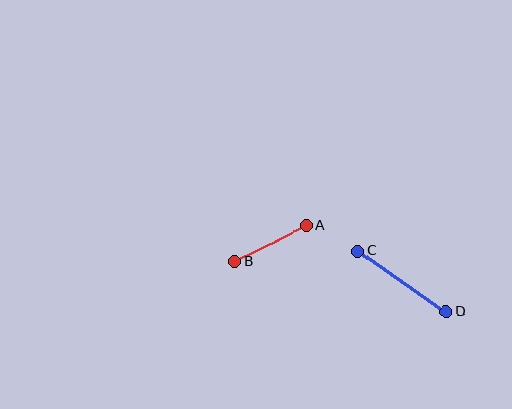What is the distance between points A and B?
The distance is approximately 81 pixels.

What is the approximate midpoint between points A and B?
The midpoint is at approximately (271, 244) pixels.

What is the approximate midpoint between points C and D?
The midpoint is at approximately (402, 281) pixels.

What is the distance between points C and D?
The distance is approximately 108 pixels.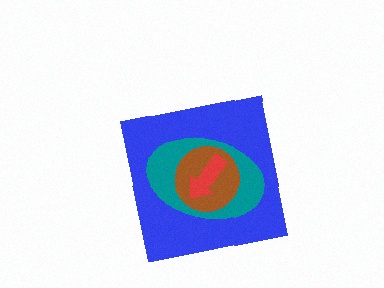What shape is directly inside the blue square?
The teal ellipse.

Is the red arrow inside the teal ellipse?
Yes.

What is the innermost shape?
The red arrow.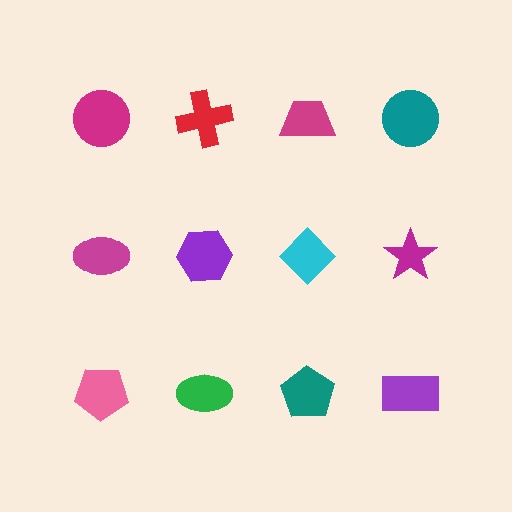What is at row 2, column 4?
A magenta star.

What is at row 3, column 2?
A green ellipse.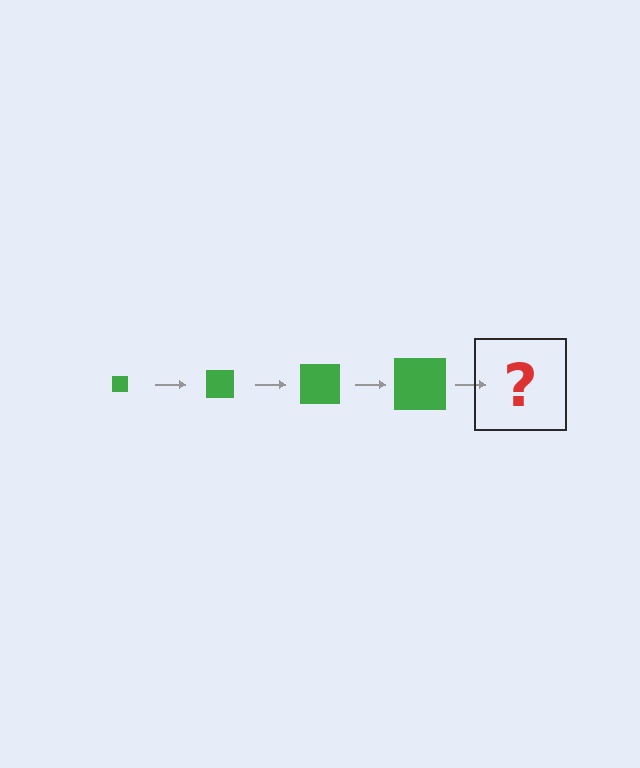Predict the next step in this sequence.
The next step is a green square, larger than the previous one.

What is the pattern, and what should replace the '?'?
The pattern is that the square gets progressively larger each step. The '?' should be a green square, larger than the previous one.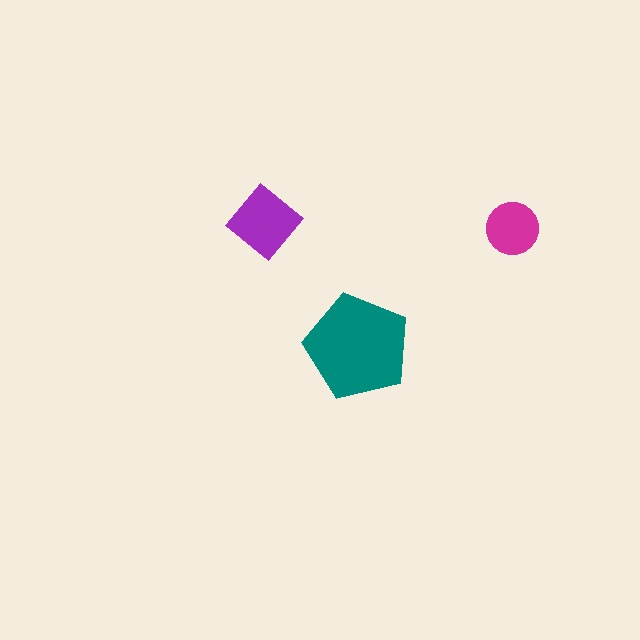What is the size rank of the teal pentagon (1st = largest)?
1st.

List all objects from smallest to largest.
The magenta circle, the purple diamond, the teal pentagon.